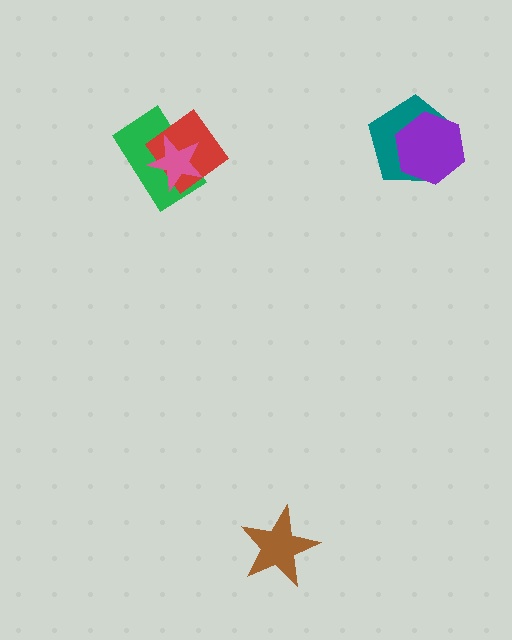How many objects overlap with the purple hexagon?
1 object overlaps with the purple hexagon.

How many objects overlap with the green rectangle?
2 objects overlap with the green rectangle.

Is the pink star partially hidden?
No, no other shape covers it.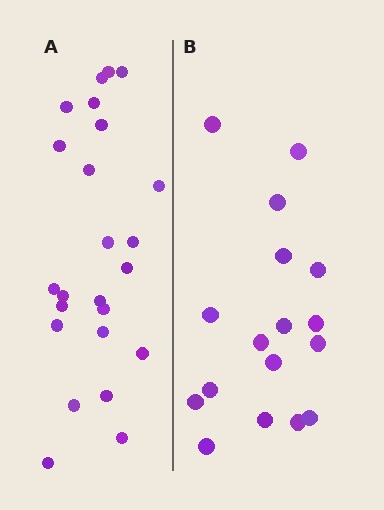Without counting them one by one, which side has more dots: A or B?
Region A (the left region) has more dots.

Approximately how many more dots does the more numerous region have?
Region A has roughly 8 or so more dots than region B.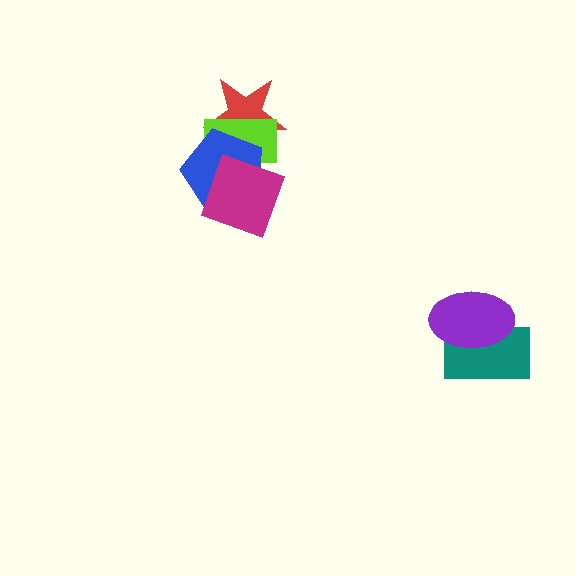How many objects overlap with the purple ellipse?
1 object overlaps with the purple ellipse.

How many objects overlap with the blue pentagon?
3 objects overlap with the blue pentagon.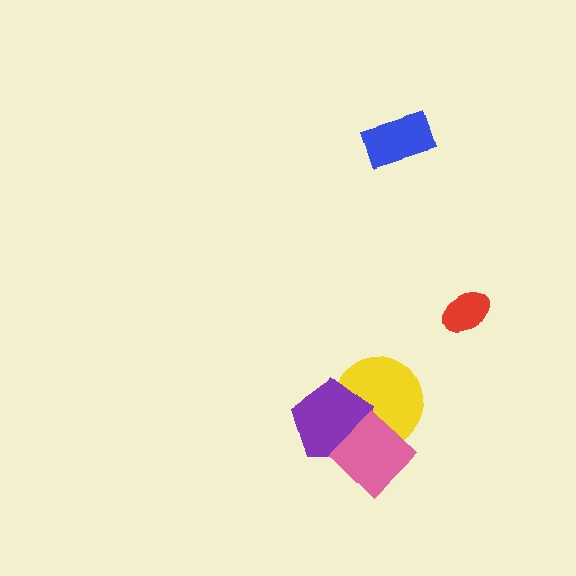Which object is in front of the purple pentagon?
The pink diamond is in front of the purple pentagon.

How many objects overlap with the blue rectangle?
0 objects overlap with the blue rectangle.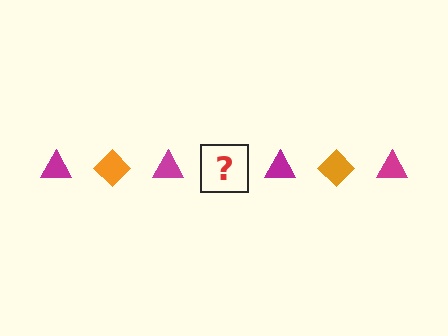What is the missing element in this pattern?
The missing element is an orange diamond.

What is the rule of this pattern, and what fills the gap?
The rule is that the pattern alternates between magenta triangle and orange diamond. The gap should be filled with an orange diamond.